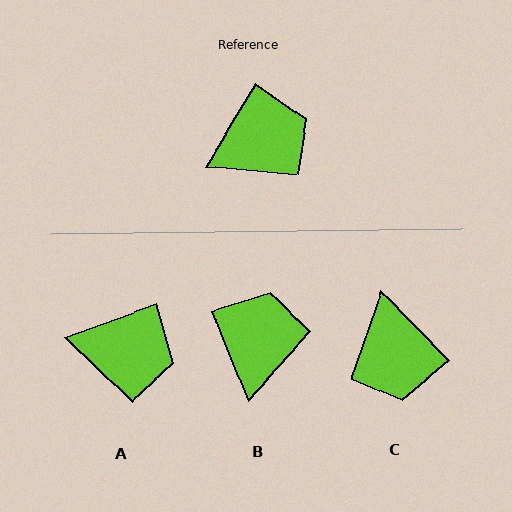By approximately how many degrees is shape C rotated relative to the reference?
Approximately 104 degrees clockwise.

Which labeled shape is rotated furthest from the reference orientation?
C, about 104 degrees away.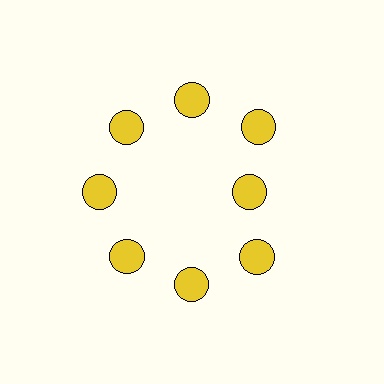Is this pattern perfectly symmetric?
No. The 8 yellow circles are arranged in a ring, but one element near the 3 o'clock position is pulled inward toward the center, breaking the 8-fold rotational symmetry.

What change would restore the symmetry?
The symmetry would be restored by moving it outward, back onto the ring so that all 8 circles sit at equal angles and equal distance from the center.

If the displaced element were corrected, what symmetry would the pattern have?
It would have 8-fold rotational symmetry — the pattern would map onto itself every 45 degrees.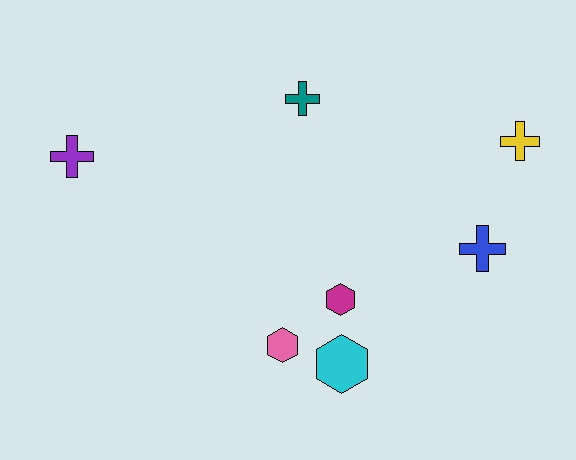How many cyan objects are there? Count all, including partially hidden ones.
There is 1 cyan object.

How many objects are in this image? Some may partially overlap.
There are 7 objects.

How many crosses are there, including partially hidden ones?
There are 4 crosses.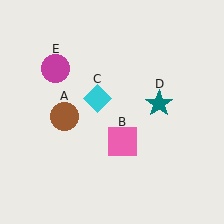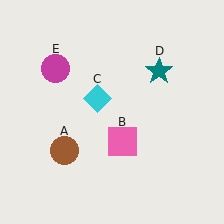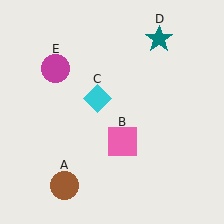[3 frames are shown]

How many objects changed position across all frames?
2 objects changed position: brown circle (object A), teal star (object D).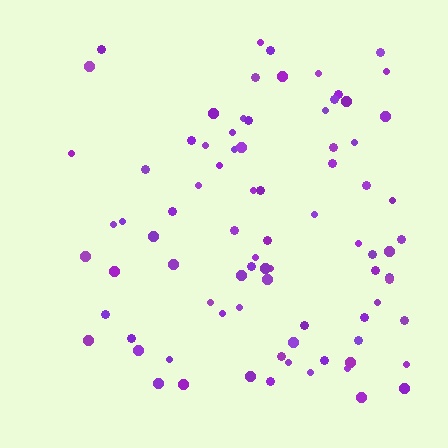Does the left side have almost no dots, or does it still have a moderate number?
Still a moderate number, just noticeably fewer than the right.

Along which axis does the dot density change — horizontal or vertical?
Horizontal.